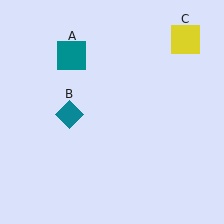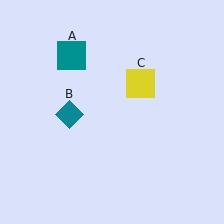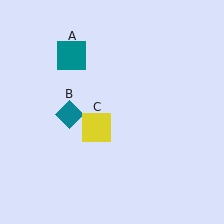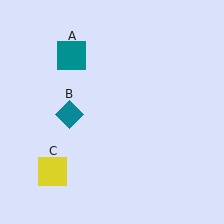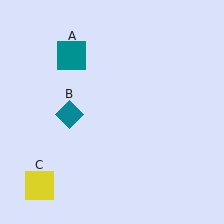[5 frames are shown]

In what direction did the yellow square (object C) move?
The yellow square (object C) moved down and to the left.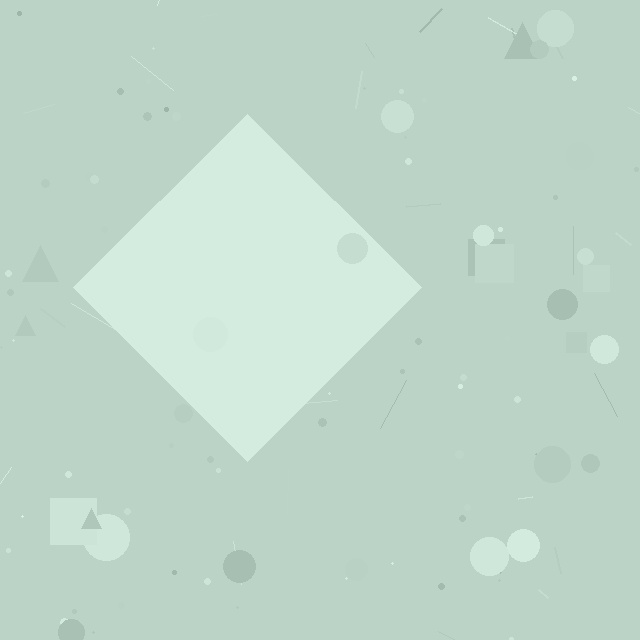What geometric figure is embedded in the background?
A diamond is embedded in the background.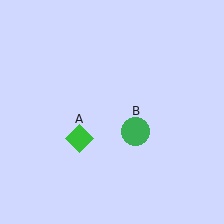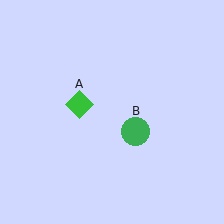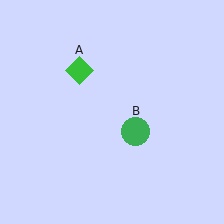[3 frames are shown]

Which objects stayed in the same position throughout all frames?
Green circle (object B) remained stationary.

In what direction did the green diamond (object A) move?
The green diamond (object A) moved up.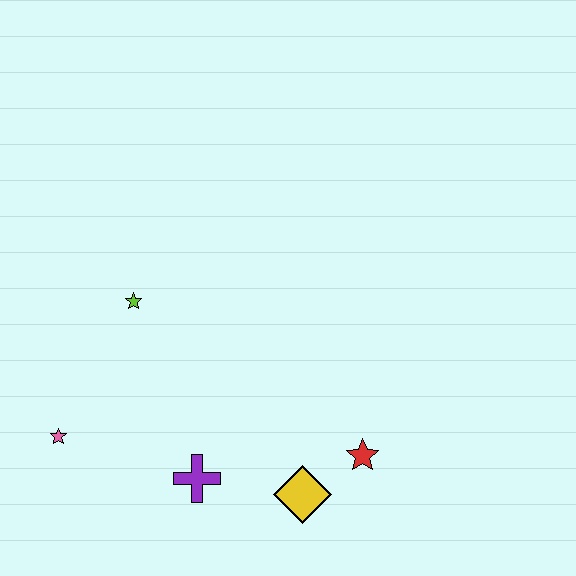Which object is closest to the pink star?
The purple cross is closest to the pink star.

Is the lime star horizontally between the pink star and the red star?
Yes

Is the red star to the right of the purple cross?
Yes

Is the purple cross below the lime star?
Yes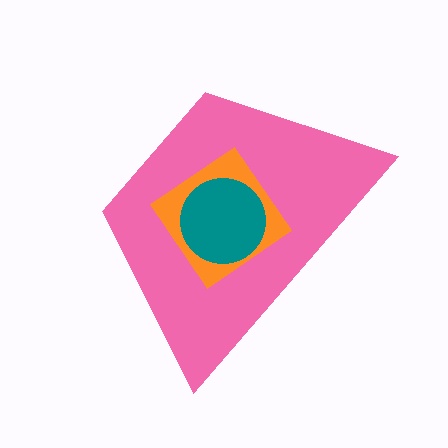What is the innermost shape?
The teal circle.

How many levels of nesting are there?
3.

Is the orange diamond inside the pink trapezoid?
Yes.